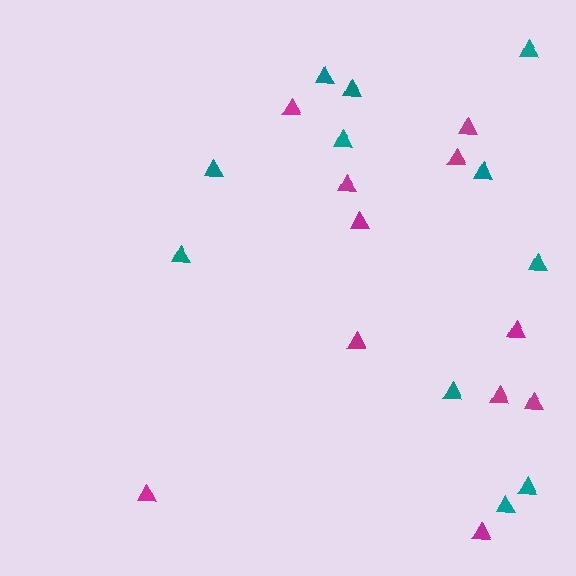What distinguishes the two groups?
There are 2 groups: one group of teal triangles (11) and one group of magenta triangles (11).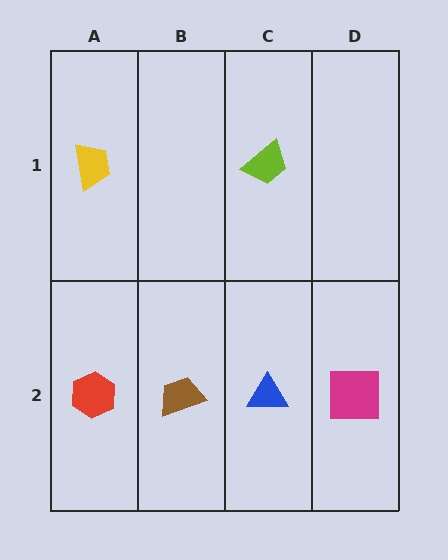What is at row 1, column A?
A yellow trapezoid.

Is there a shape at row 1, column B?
No, that cell is empty.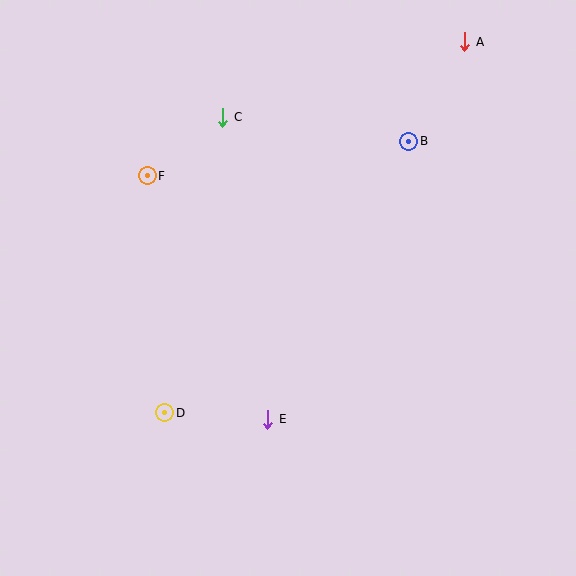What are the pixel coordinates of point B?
Point B is at (409, 141).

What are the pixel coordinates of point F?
Point F is at (147, 176).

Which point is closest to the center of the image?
Point E at (268, 419) is closest to the center.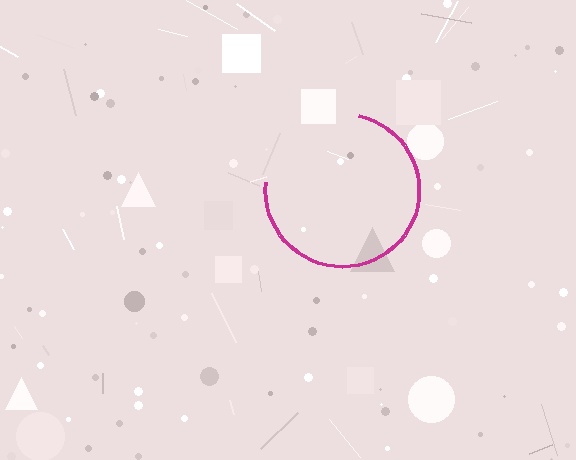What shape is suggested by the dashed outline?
The dashed outline suggests a circle.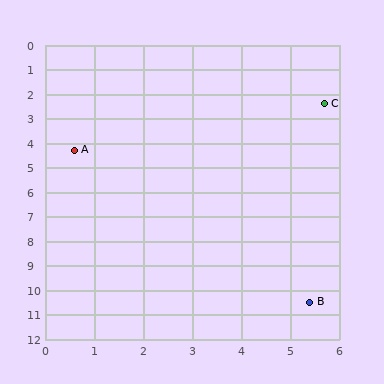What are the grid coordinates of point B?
Point B is at approximately (5.4, 10.5).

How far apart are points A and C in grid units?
Points A and C are about 5.4 grid units apart.